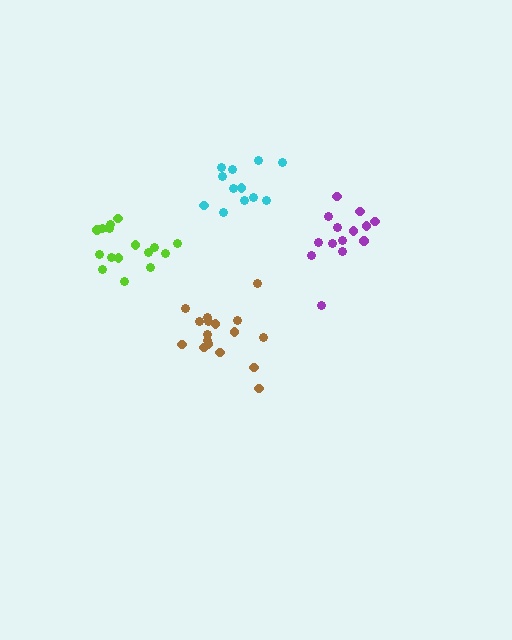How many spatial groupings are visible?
There are 4 spatial groupings.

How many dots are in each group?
Group 1: 17 dots, Group 2: 12 dots, Group 3: 14 dots, Group 4: 16 dots (59 total).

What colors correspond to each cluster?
The clusters are colored: brown, cyan, purple, lime.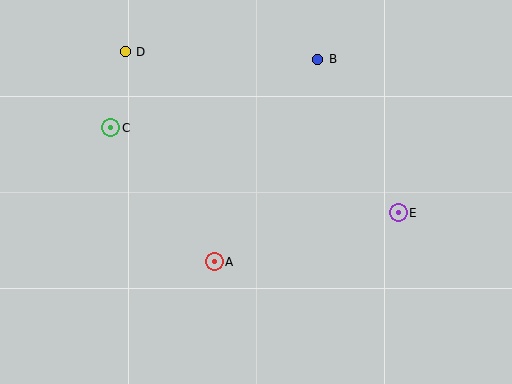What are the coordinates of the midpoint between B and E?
The midpoint between B and E is at (358, 136).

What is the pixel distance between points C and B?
The distance between C and B is 218 pixels.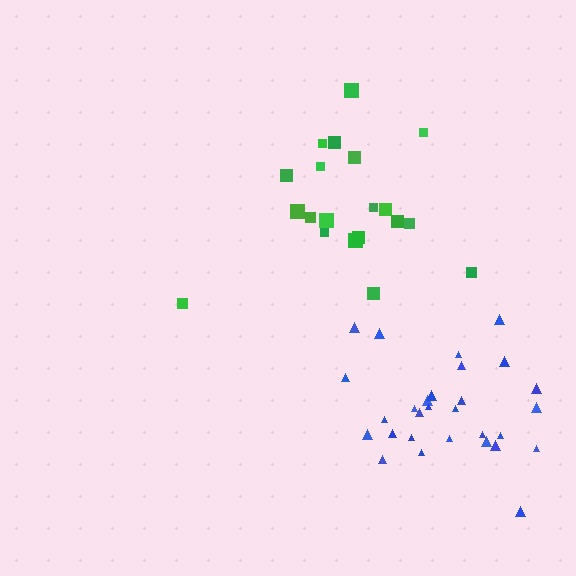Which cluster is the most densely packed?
Blue.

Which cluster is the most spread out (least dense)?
Green.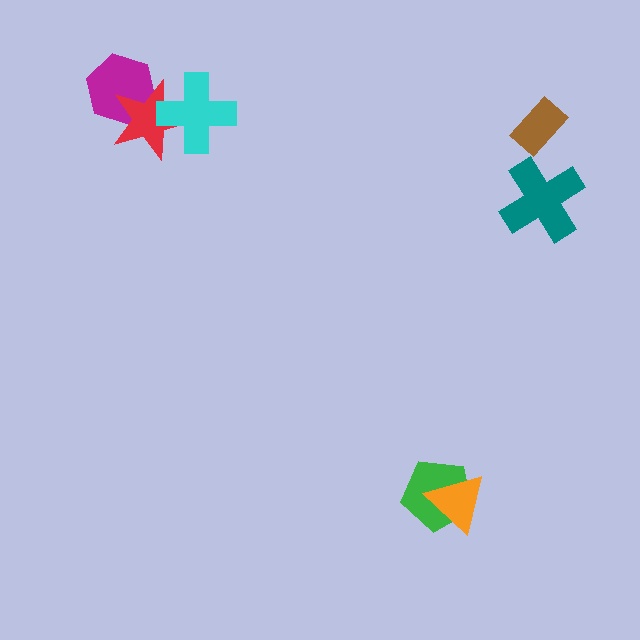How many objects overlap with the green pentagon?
1 object overlaps with the green pentagon.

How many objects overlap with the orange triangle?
1 object overlaps with the orange triangle.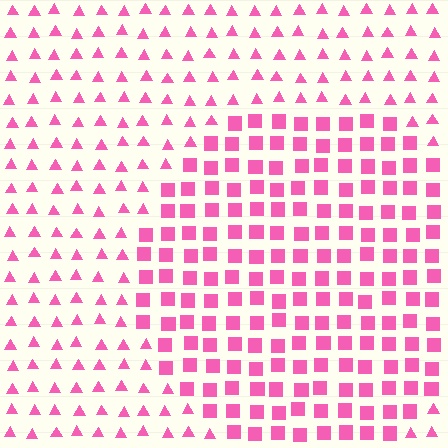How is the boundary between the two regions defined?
The boundary is defined by a change in element shape: squares inside vs. triangles outside. All elements share the same color and spacing.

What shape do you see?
I see a circle.